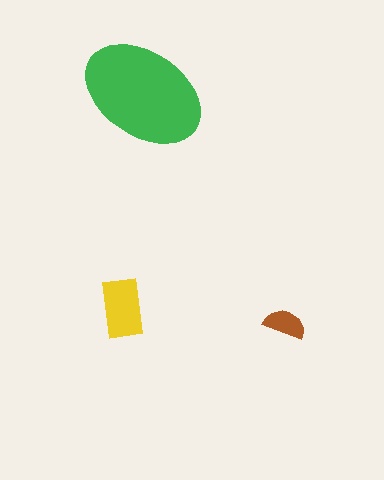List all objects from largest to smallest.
The green ellipse, the yellow rectangle, the brown semicircle.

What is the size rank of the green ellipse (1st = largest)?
1st.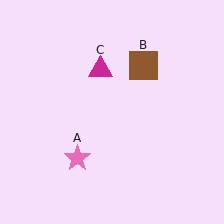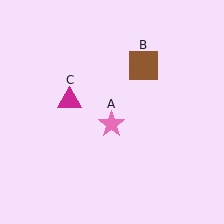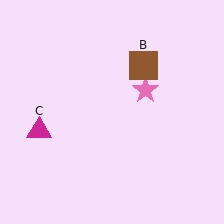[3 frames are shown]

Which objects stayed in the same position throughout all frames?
Brown square (object B) remained stationary.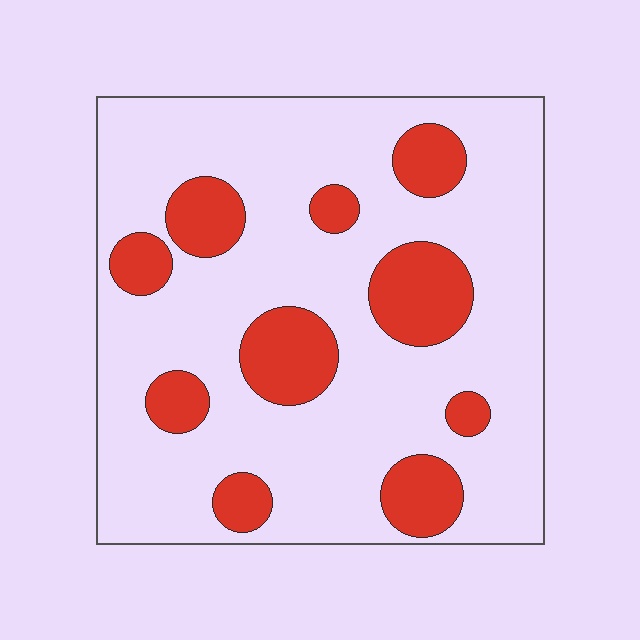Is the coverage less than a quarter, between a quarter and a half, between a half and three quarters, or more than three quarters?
Less than a quarter.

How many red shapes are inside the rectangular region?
10.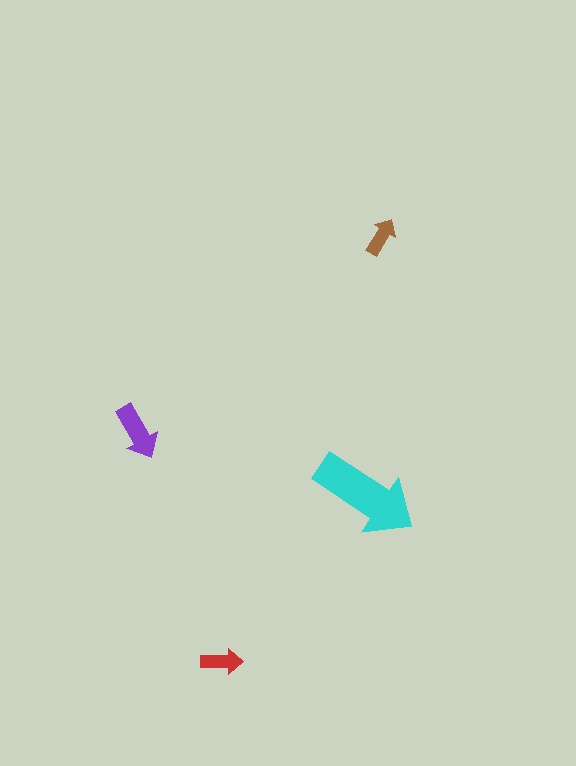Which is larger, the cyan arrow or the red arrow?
The cyan one.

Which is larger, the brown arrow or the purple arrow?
The purple one.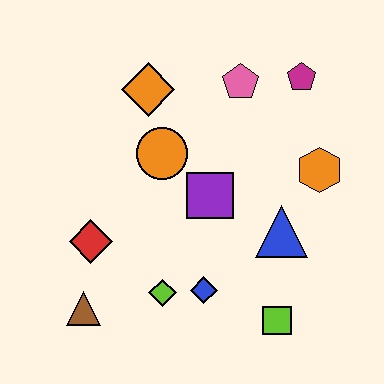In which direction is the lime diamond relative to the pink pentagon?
The lime diamond is below the pink pentagon.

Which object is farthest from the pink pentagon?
The brown triangle is farthest from the pink pentagon.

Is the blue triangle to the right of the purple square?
Yes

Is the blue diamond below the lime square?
No